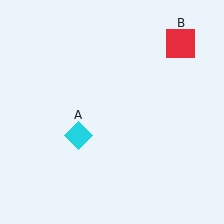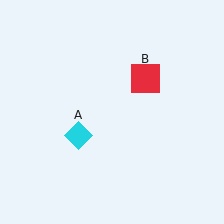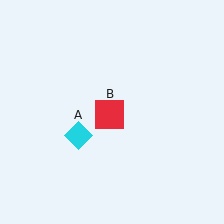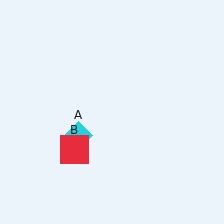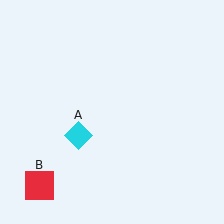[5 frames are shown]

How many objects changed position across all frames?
1 object changed position: red square (object B).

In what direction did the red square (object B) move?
The red square (object B) moved down and to the left.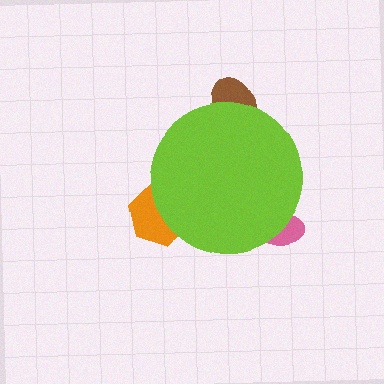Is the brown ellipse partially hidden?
Yes, the brown ellipse is partially hidden behind the lime circle.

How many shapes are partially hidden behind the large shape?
3 shapes are partially hidden.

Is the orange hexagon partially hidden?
Yes, the orange hexagon is partially hidden behind the lime circle.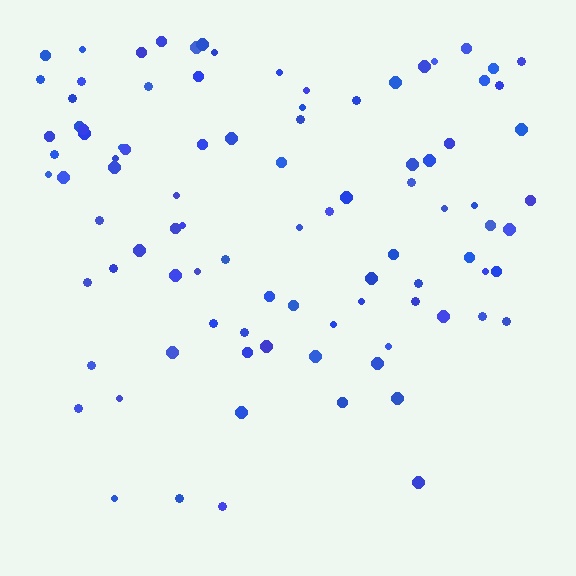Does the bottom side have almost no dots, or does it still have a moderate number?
Still a moderate number, just noticeably fewer than the top.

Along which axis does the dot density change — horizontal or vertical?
Vertical.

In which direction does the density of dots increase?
From bottom to top, with the top side densest.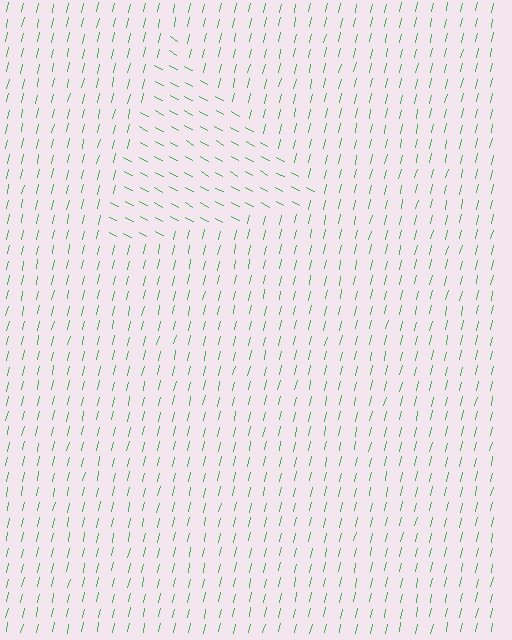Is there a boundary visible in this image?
Yes, there is a texture boundary formed by a change in line orientation.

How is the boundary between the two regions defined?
The boundary is defined purely by a change in line orientation (approximately 74 degrees difference). All lines are the same color and thickness.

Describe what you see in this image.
The image is filled with small green line segments. A triangle region in the image has lines oriented differently from the surrounding lines, creating a visible texture boundary.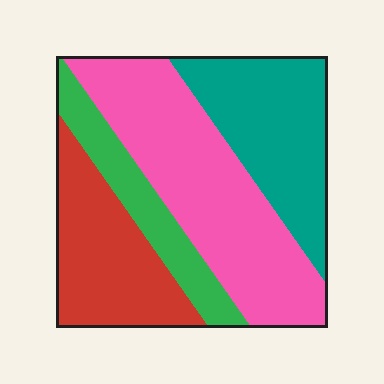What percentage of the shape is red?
Red takes up less than a quarter of the shape.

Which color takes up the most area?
Pink, at roughly 40%.